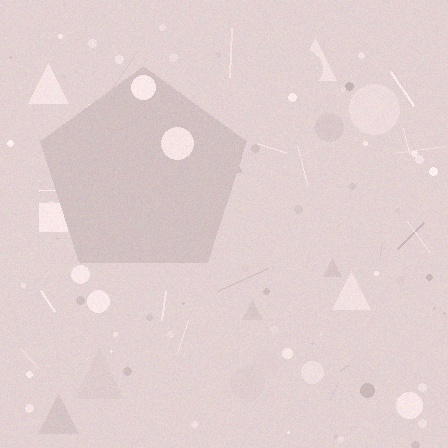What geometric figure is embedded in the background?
A pentagon is embedded in the background.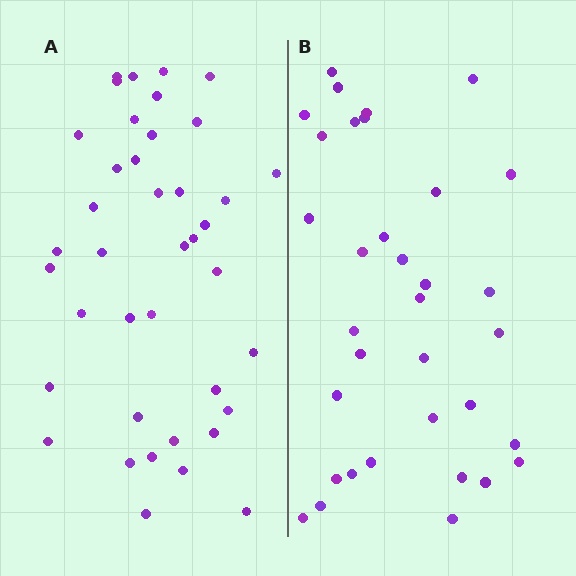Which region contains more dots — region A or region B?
Region A (the left region) has more dots.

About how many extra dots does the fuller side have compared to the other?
Region A has about 6 more dots than region B.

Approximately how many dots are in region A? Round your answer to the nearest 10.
About 40 dots.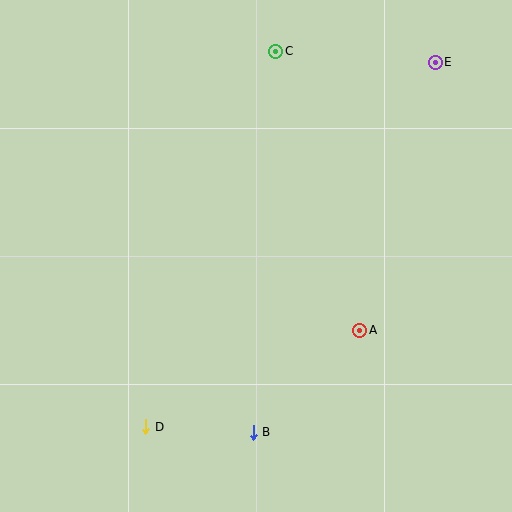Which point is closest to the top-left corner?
Point C is closest to the top-left corner.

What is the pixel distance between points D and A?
The distance between D and A is 235 pixels.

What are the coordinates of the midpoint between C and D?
The midpoint between C and D is at (211, 239).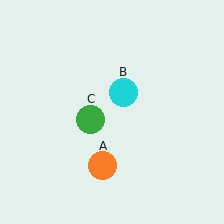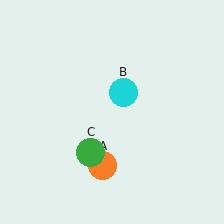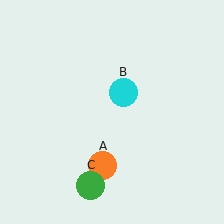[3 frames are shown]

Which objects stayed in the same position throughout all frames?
Orange circle (object A) and cyan circle (object B) remained stationary.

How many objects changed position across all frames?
1 object changed position: green circle (object C).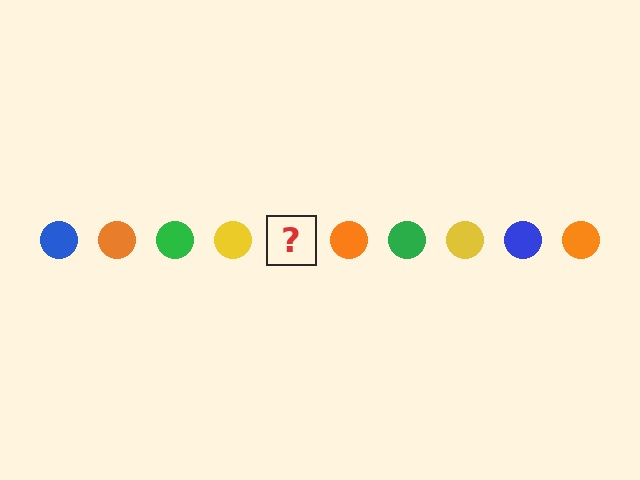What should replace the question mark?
The question mark should be replaced with a blue circle.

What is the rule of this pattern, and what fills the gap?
The rule is that the pattern cycles through blue, orange, green, yellow circles. The gap should be filled with a blue circle.